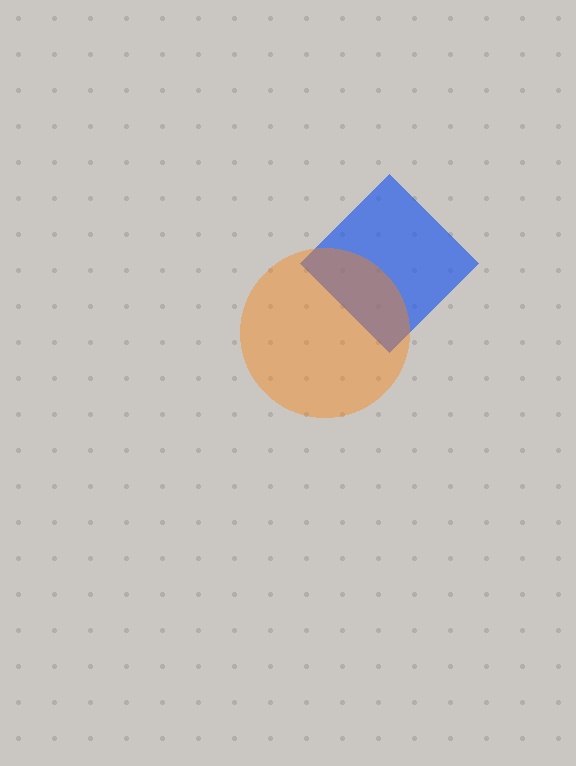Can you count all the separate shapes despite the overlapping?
Yes, there are 2 separate shapes.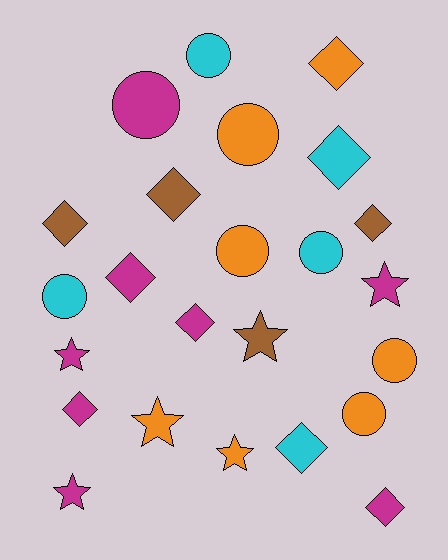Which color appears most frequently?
Magenta, with 8 objects.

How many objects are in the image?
There are 24 objects.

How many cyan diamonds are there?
There are 2 cyan diamonds.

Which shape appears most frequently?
Diamond, with 10 objects.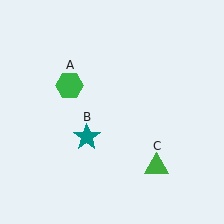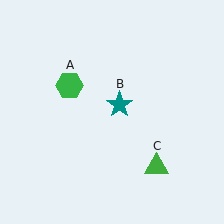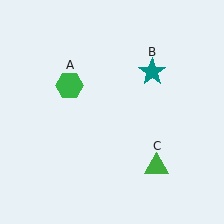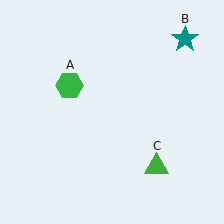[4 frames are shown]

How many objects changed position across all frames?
1 object changed position: teal star (object B).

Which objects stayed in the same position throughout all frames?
Green hexagon (object A) and green triangle (object C) remained stationary.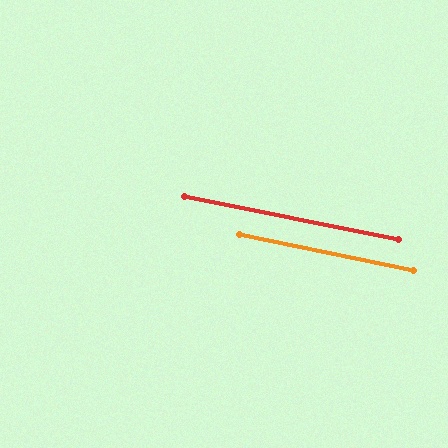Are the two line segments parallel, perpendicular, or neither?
Parallel — their directions differ by only 0.4°.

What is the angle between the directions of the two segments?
Approximately 0 degrees.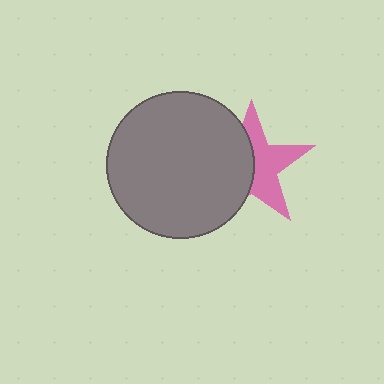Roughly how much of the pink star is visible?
About half of it is visible (roughly 51%).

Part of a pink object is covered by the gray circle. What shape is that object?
It is a star.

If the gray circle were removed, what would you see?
You would see the complete pink star.